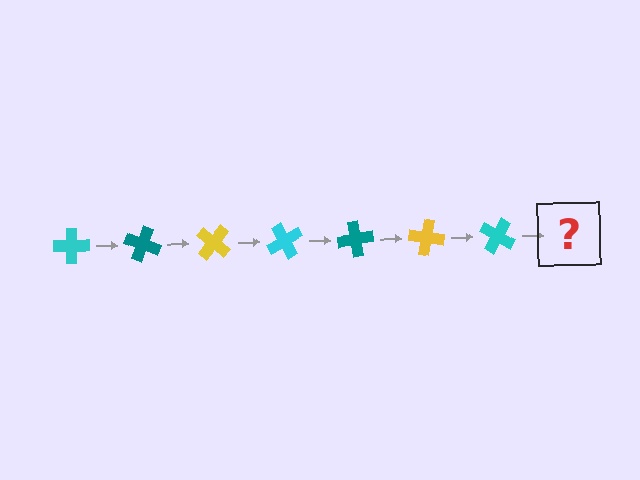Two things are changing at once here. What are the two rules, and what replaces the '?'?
The two rules are that it rotates 20 degrees each step and the color cycles through cyan, teal, and yellow. The '?' should be a teal cross, rotated 140 degrees from the start.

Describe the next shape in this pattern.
It should be a teal cross, rotated 140 degrees from the start.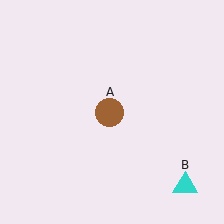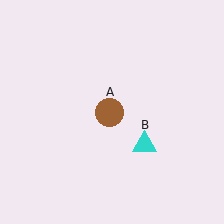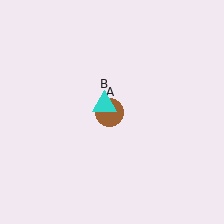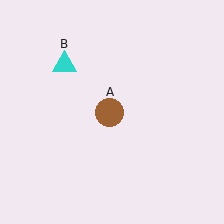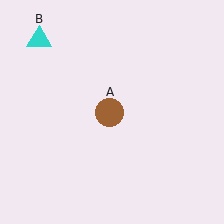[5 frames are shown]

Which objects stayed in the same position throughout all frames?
Brown circle (object A) remained stationary.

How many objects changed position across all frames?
1 object changed position: cyan triangle (object B).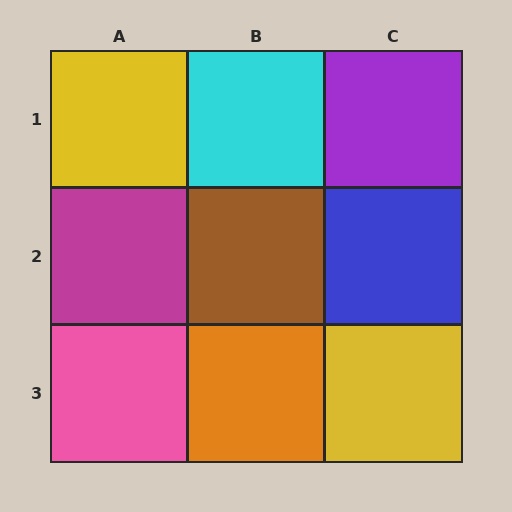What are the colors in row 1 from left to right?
Yellow, cyan, purple.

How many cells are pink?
1 cell is pink.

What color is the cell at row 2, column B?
Brown.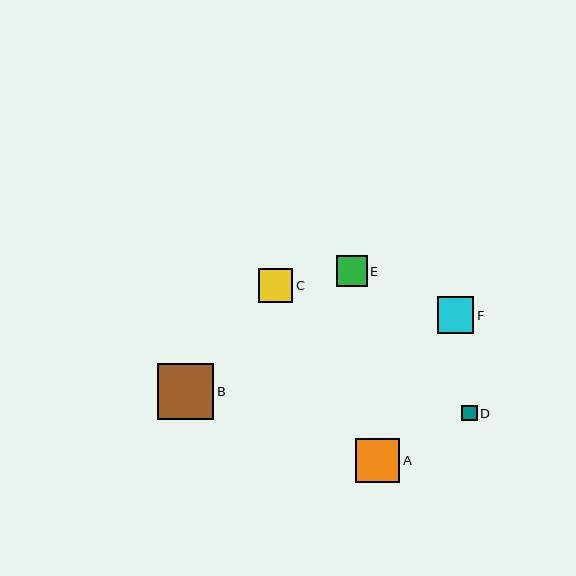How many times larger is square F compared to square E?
Square F is approximately 1.2 times the size of square E.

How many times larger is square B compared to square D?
Square B is approximately 3.7 times the size of square D.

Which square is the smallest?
Square D is the smallest with a size of approximately 15 pixels.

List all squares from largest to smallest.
From largest to smallest: B, A, F, C, E, D.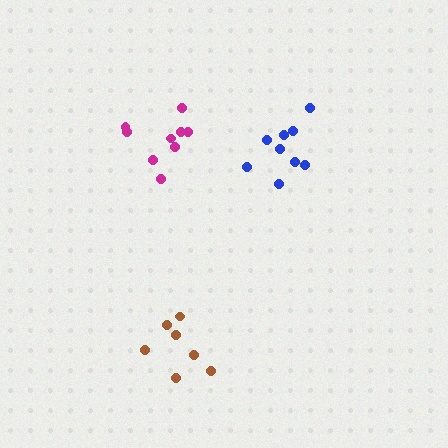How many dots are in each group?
Group 1: 9 dots, Group 2: 7 dots, Group 3: 9 dots (25 total).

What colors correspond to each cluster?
The clusters are colored: blue, brown, magenta.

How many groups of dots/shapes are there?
There are 3 groups.